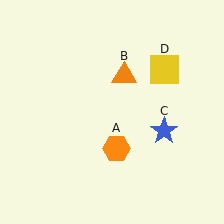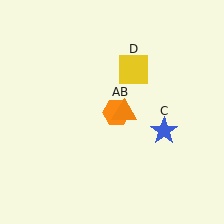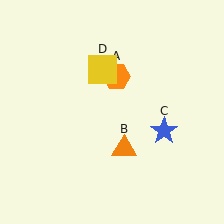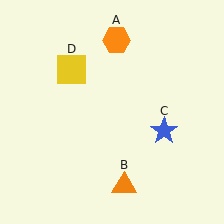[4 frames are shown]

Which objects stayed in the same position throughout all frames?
Blue star (object C) remained stationary.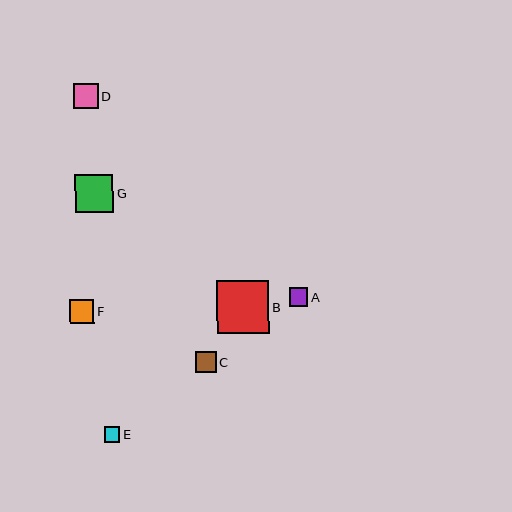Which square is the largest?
Square B is the largest with a size of approximately 52 pixels.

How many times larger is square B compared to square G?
Square B is approximately 1.4 times the size of square G.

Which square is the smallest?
Square E is the smallest with a size of approximately 16 pixels.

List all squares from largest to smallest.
From largest to smallest: B, G, D, F, C, A, E.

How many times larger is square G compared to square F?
Square G is approximately 1.6 times the size of square F.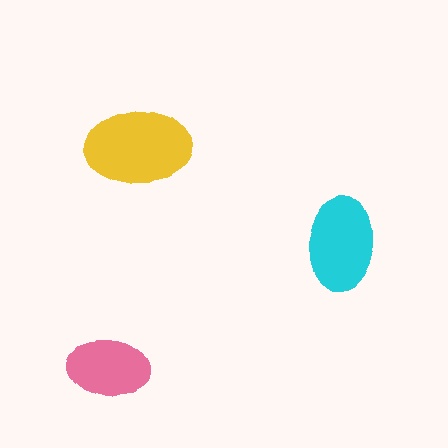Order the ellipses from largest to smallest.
the yellow one, the cyan one, the pink one.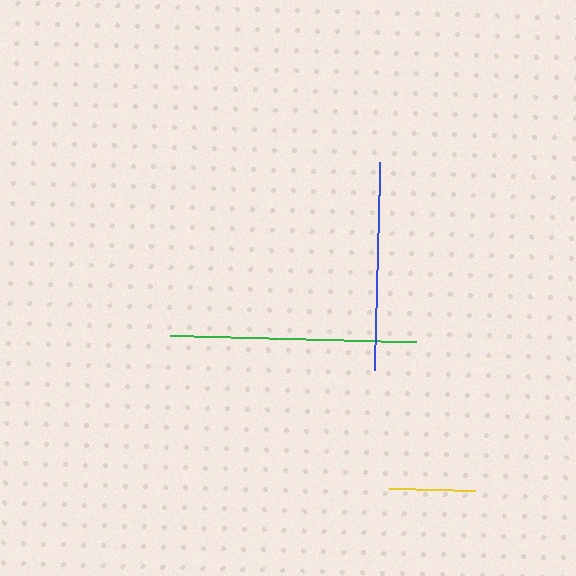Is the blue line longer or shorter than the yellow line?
The blue line is longer than the yellow line.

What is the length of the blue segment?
The blue segment is approximately 208 pixels long.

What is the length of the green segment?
The green segment is approximately 246 pixels long.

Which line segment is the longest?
The green line is the longest at approximately 246 pixels.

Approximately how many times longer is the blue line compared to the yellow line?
The blue line is approximately 2.4 times the length of the yellow line.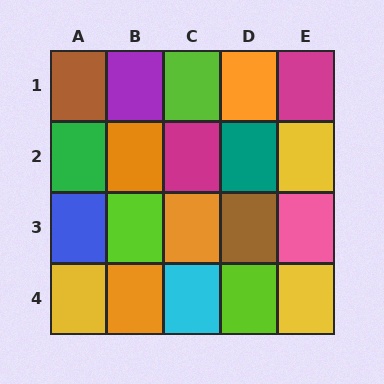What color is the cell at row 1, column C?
Lime.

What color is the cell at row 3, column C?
Orange.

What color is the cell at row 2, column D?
Teal.